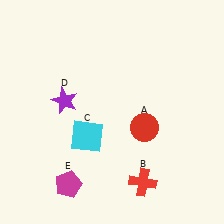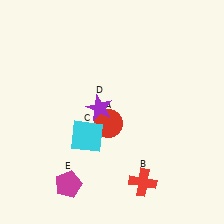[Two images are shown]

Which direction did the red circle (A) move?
The red circle (A) moved left.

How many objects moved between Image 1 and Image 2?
2 objects moved between the two images.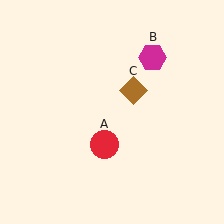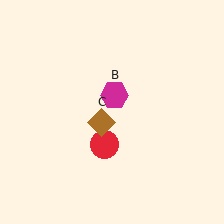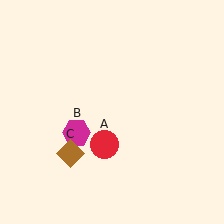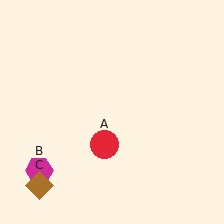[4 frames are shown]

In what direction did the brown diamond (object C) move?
The brown diamond (object C) moved down and to the left.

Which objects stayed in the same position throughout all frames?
Red circle (object A) remained stationary.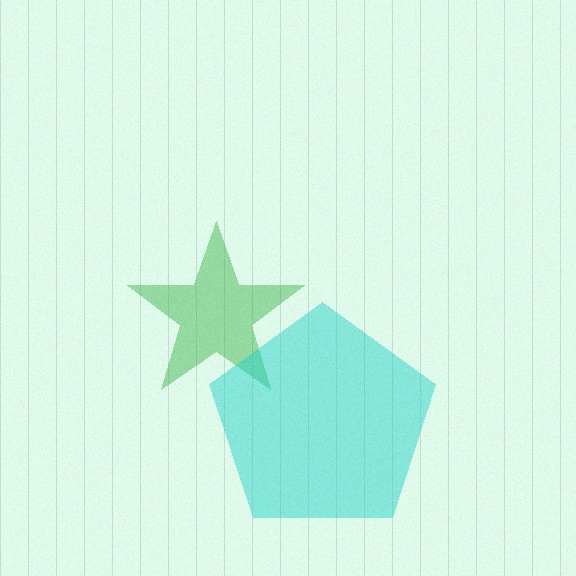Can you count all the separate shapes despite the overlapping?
Yes, there are 2 separate shapes.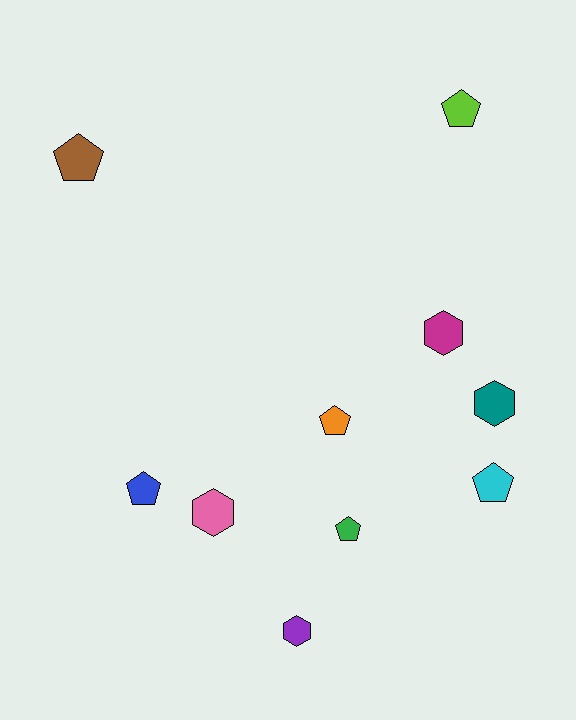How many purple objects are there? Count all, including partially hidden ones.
There is 1 purple object.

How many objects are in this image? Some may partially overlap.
There are 10 objects.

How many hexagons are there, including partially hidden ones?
There are 4 hexagons.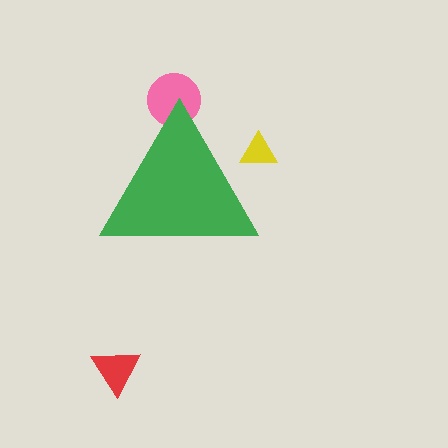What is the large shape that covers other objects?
A green triangle.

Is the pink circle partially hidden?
Yes, the pink circle is partially hidden behind the green triangle.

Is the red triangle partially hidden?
No, the red triangle is fully visible.